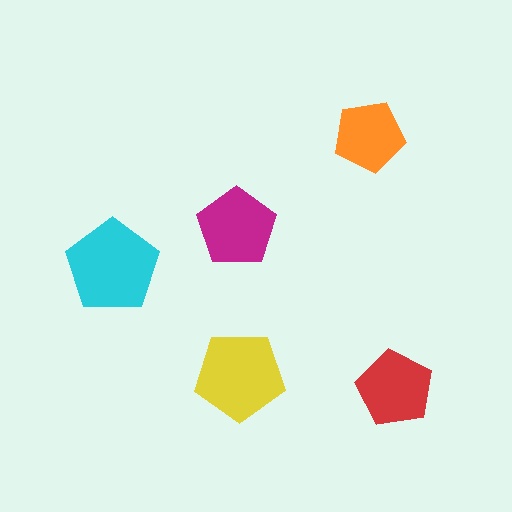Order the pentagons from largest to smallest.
the cyan one, the yellow one, the magenta one, the red one, the orange one.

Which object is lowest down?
The red pentagon is bottommost.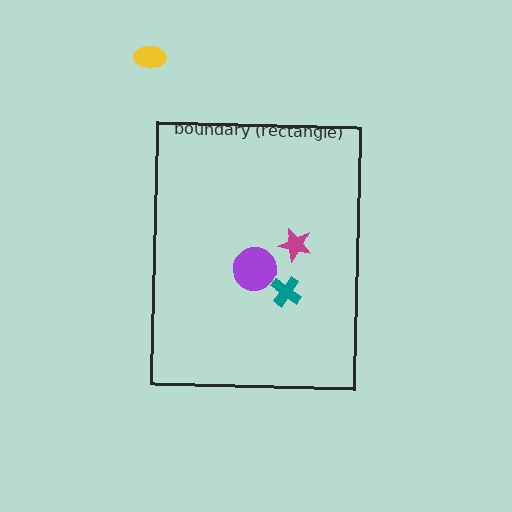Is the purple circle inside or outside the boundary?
Inside.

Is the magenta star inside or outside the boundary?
Inside.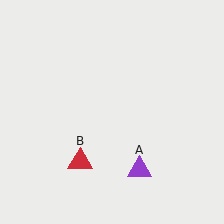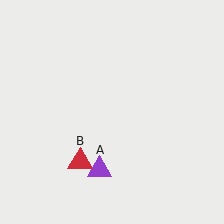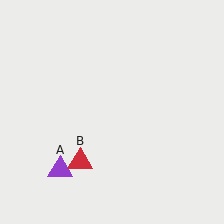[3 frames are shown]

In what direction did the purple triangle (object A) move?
The purple triangle (object A) moved left.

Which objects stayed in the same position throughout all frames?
Red triangle (object B) remained stationary.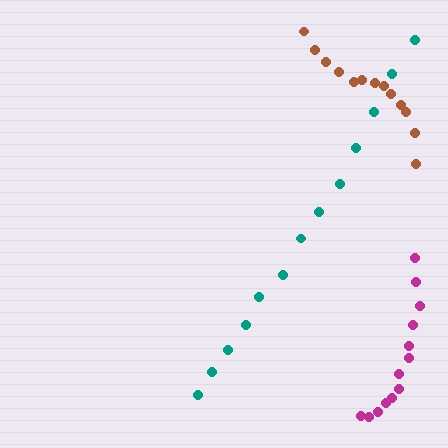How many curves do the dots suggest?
There are 3 distinct paths.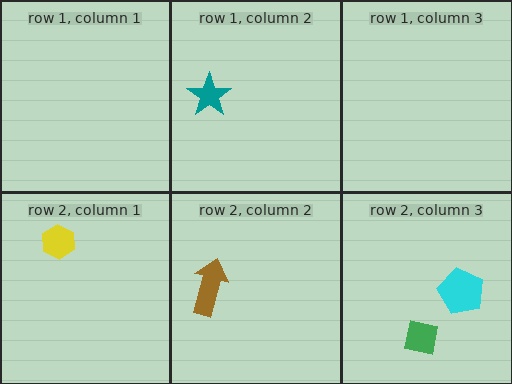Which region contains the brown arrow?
The row 2, column 2 region.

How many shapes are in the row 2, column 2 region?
1.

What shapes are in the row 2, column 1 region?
The yellow hexagon.